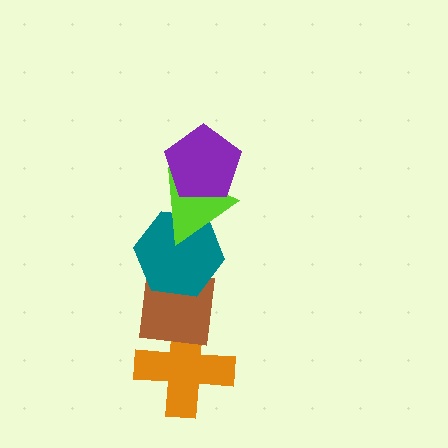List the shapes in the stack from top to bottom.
From top to bottom: the purple pentagon, the lime triangle, the teal hexagon, the brown square, the orange cross.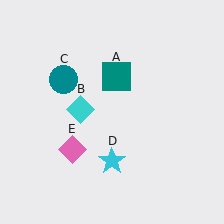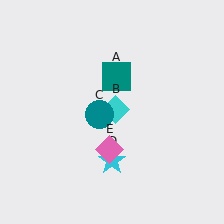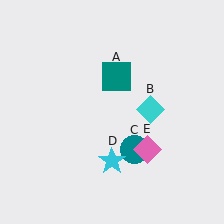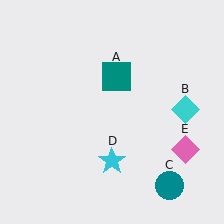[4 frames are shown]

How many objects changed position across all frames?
3 objects changed position: cyan diamond (object B), teal circle (object C), pink diamond (object E).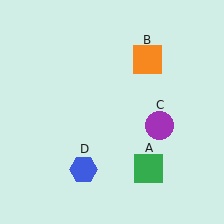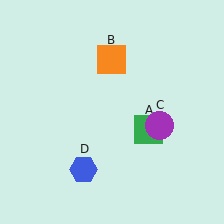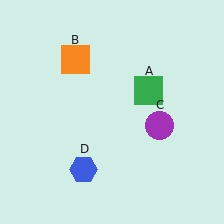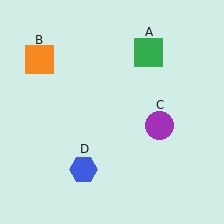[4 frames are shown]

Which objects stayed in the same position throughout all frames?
Purple circle (object C) and blue hexagon (object D) remained stationary.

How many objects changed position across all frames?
2 objects changed position: green square (object A), orange square (object B).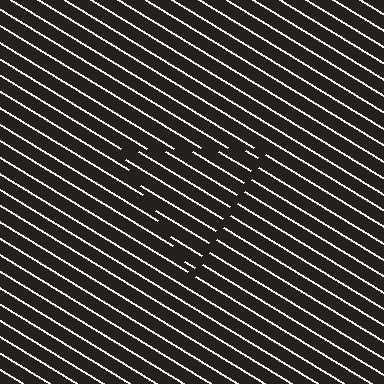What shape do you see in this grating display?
An illusory triangle. The interior of the shape contains the same grating, shifted by half a period — the contour is defined by the phase discontinuity where line-ends from the inner and outer gratings abut.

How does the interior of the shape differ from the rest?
The interior of the shape contains the same grating, shifted by half a period — the contour is defined by the phase discontinuity where line-ends from the inner and outer gratings abut.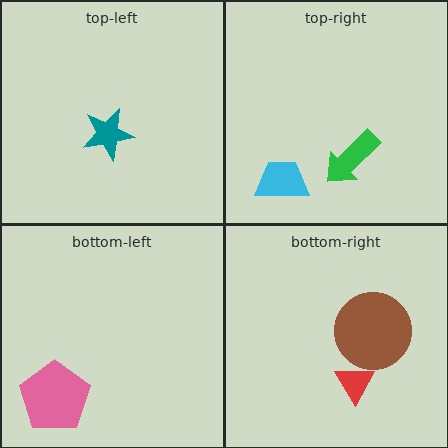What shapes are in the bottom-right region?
The red triangle, the brown circle.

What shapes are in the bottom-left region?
The pink pentagon.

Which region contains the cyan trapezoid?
The top-right region.